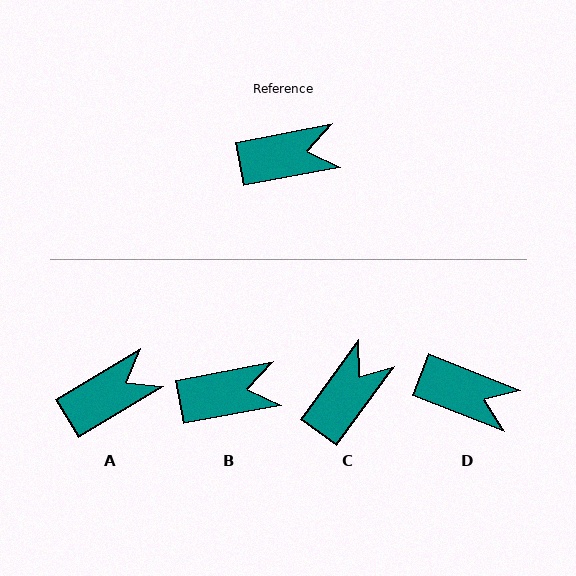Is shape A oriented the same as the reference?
No, it is off by about 20 degrees.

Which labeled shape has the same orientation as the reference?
B.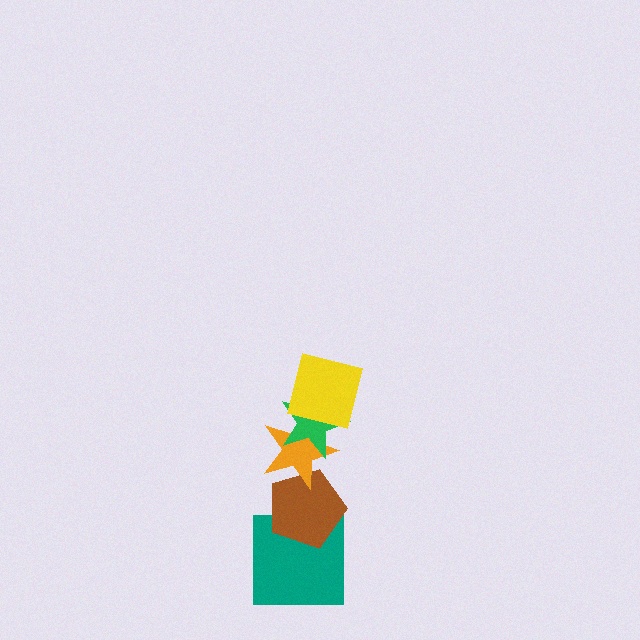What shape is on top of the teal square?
The brown pentagon is on top of the teal square.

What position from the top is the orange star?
The orange star is 3rd from the top.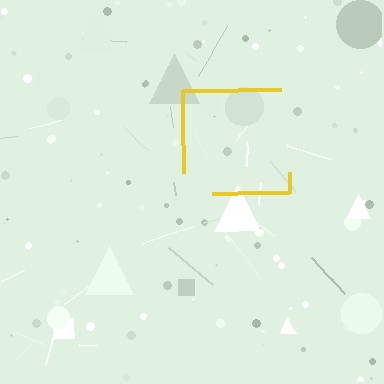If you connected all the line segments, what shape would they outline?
They would outline a square.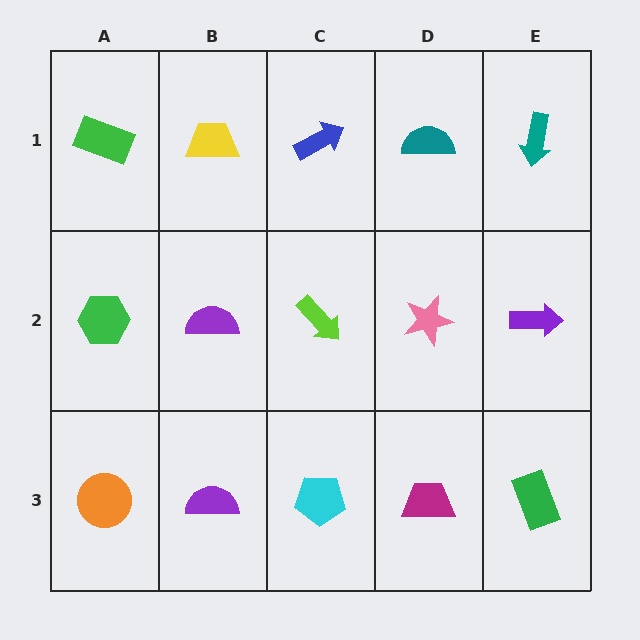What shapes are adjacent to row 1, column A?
A green hexagon (row 2, column A), a yellow trapezoid (row 1, column B).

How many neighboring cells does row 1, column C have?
3.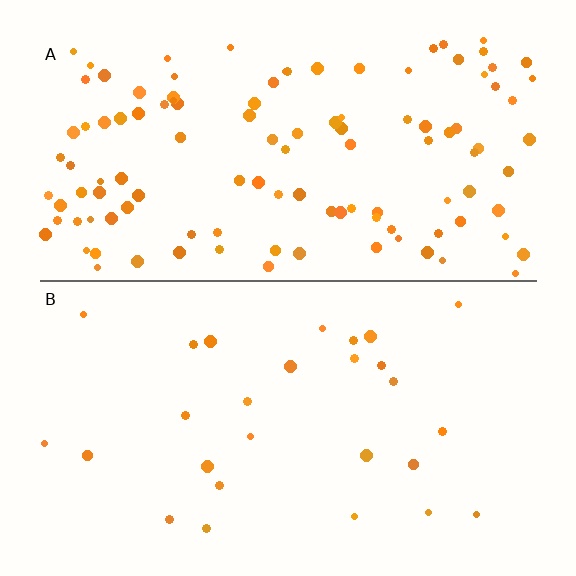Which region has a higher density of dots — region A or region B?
A (the top).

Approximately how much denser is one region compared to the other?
Approximately 4.1× — region A over region B.